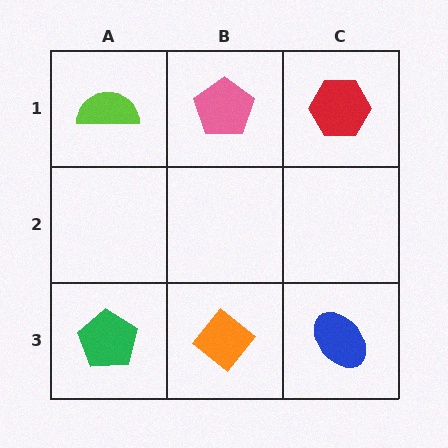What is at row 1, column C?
A red hexagon.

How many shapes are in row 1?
3 shapes.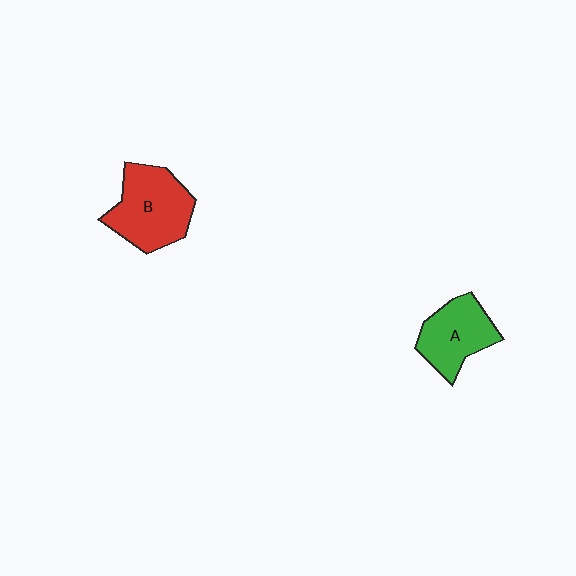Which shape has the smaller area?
Shape A (green).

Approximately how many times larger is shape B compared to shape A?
Approximately 1.3 times.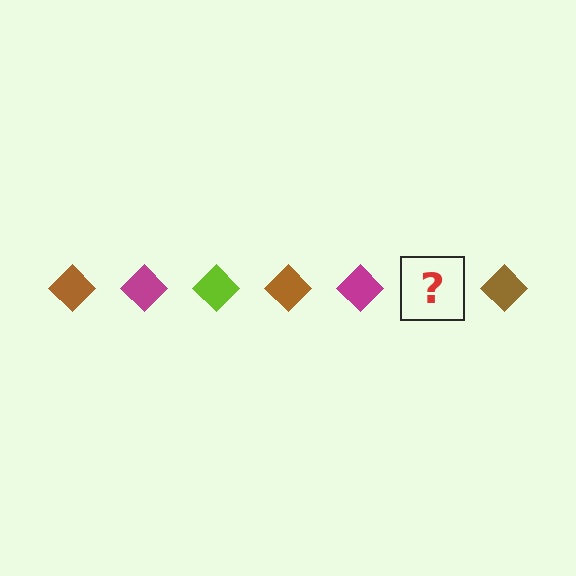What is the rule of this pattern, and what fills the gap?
The rule is that the pattern cycles through brown, magenta, lime diamonds. The gap should be filled with a lime diamond.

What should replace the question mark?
The question mark should be replaced with a lime diamond.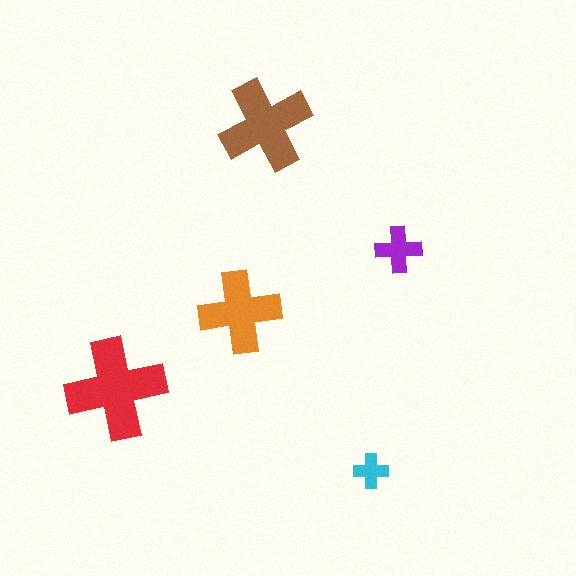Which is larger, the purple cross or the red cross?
The red one.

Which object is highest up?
The brown cross is topmost.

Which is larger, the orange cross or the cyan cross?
The orange one.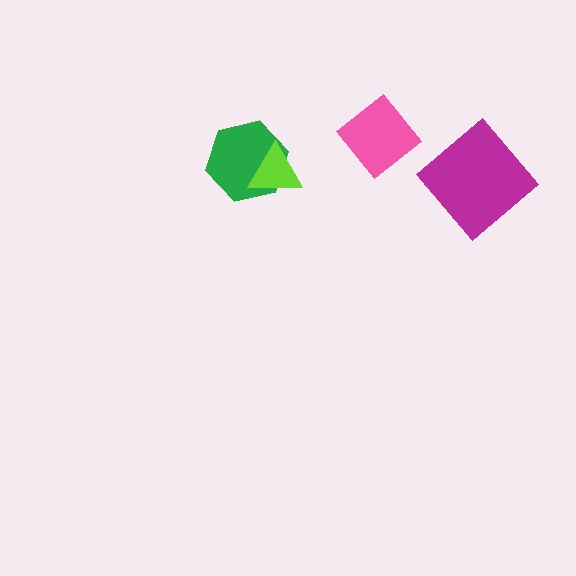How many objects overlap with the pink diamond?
0 objects overlap with the pink diamond.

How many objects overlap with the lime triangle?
1 object overlaps with the lime triangle.